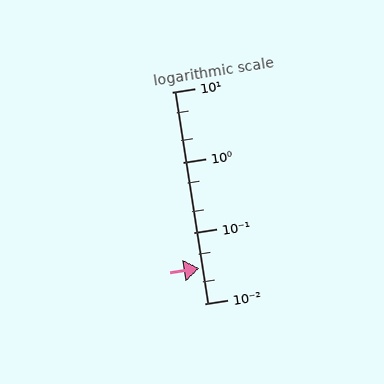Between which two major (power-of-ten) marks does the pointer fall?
The pointer is between 0.01 and 0.1.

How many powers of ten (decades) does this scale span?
The scale spans 3 decades, from 0.01 to 10.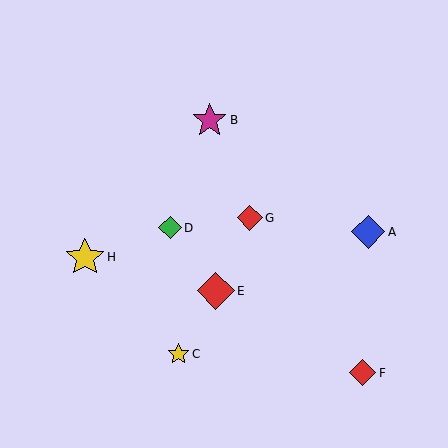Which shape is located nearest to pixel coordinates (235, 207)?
The red diamond (labeled G) at (250, 218) is nearest to that location.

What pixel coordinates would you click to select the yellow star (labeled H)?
Click at (85, 257) to select the yellow star H.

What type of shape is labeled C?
Shape C is a yellow star.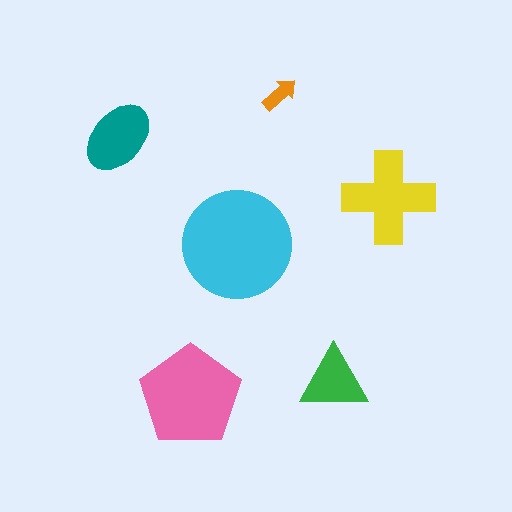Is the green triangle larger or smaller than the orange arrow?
Larger.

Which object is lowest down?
The pink pentagon is bottommost.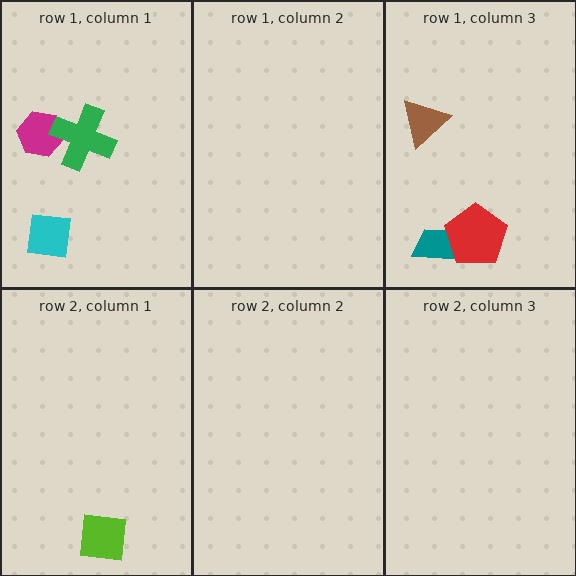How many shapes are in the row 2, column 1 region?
1.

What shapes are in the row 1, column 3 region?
The teal trapezoid, the brown triangle, the red pentagon.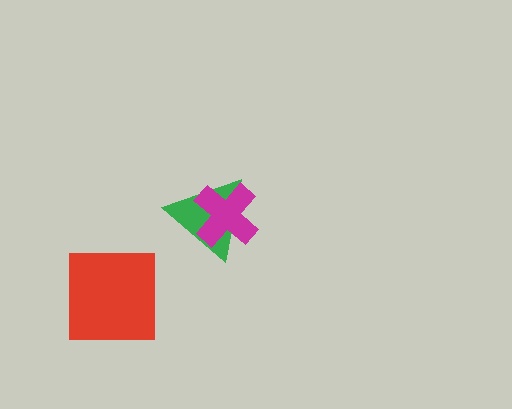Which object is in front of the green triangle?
The magenta cross is in front of the green triangle.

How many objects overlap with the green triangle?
1 object overlaps with the green triangle.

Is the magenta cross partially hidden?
No, no other shape covers it.